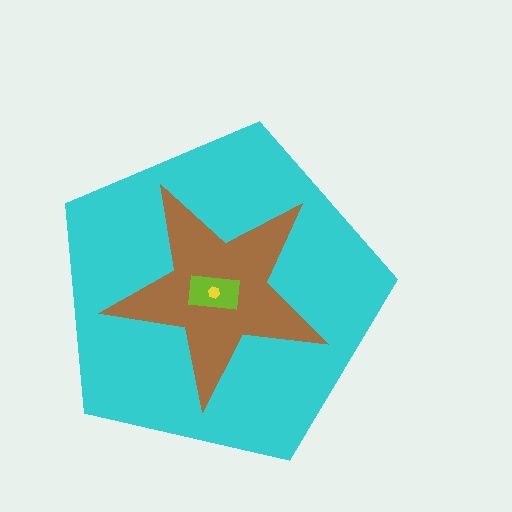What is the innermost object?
The yellow hexagon.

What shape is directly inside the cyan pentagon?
The brown star.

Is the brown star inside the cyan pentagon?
Yes.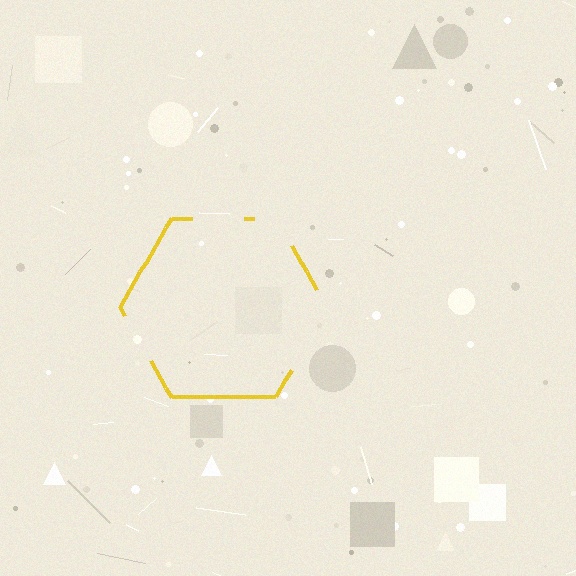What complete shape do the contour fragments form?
The contour fragments form a hexagon.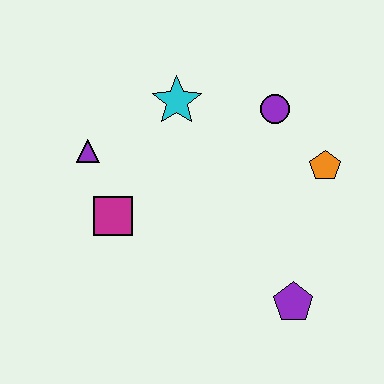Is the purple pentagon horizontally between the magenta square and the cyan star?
No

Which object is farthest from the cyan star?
The purple pentagon is farthest from the cyan star.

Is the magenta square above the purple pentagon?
Yes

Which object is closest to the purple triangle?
The magenta square is closest to the purple triangle.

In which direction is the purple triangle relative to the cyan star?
The purple triangle is to the left of the cyan star.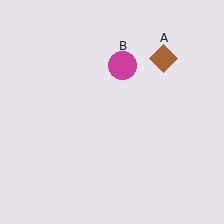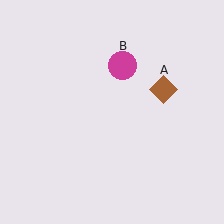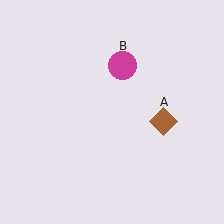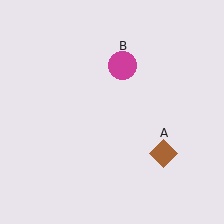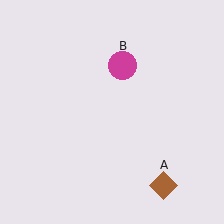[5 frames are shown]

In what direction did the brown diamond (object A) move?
The brown diamond (object A) moved down.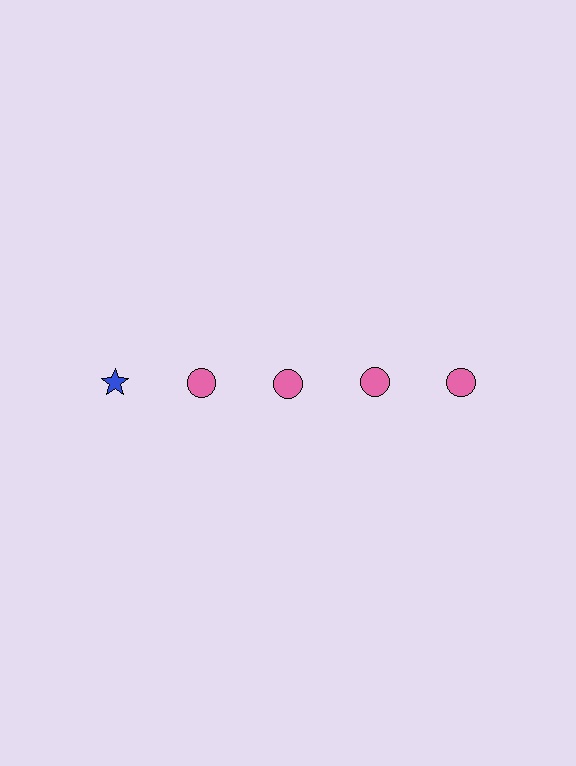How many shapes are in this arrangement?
There are 5 shapes arranged in a grid pattern.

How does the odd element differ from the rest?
It differs in both color (blue instead of pink) and shape (star instead of circle).